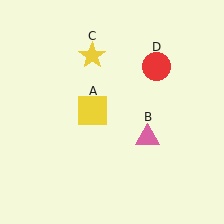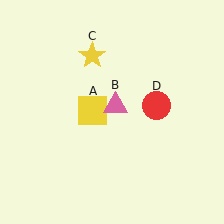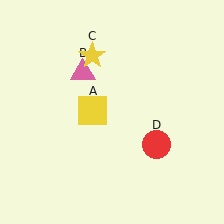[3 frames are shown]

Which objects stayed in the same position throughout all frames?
Yellow square (object A) and yellow star (object C) remained stationary.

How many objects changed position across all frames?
2 objects changed position: pink triangle (object B), red circle (object D).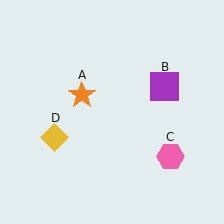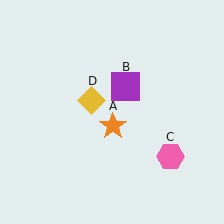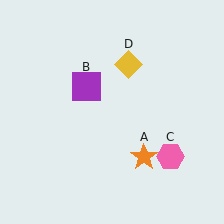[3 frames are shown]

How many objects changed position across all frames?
3 objects changed position: orange star (object A), purple square (object B), yellow diamond (object D).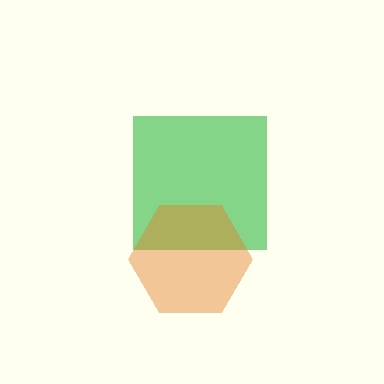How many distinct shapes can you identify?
There are 2 distinct shapes: a green square, an orange hexagon.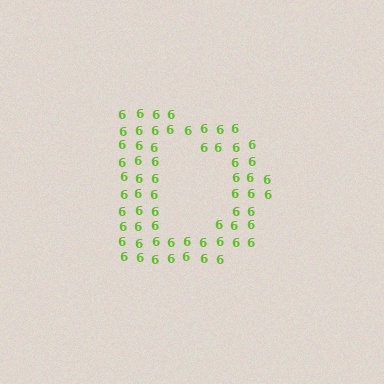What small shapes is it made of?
It is made of small digit 6's.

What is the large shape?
The large shape is the letter D.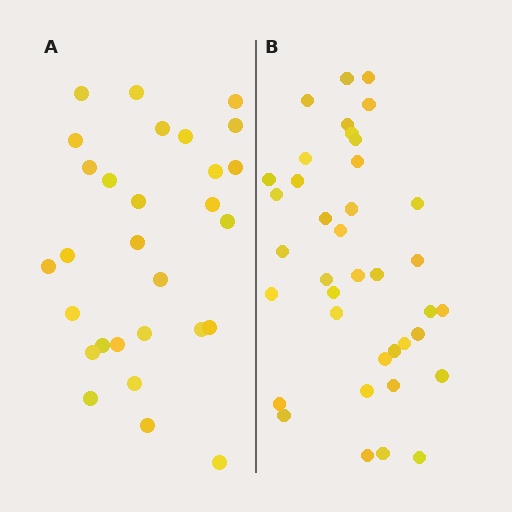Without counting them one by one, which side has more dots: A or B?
Region B (the right region) has more dots.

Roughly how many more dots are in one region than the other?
Region B has roughly 8 or so more dots than region A.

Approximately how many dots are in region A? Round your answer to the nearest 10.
About 30 dots. (The exact count is 29, which rounds to 30.)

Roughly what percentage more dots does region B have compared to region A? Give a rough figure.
About 30% more.